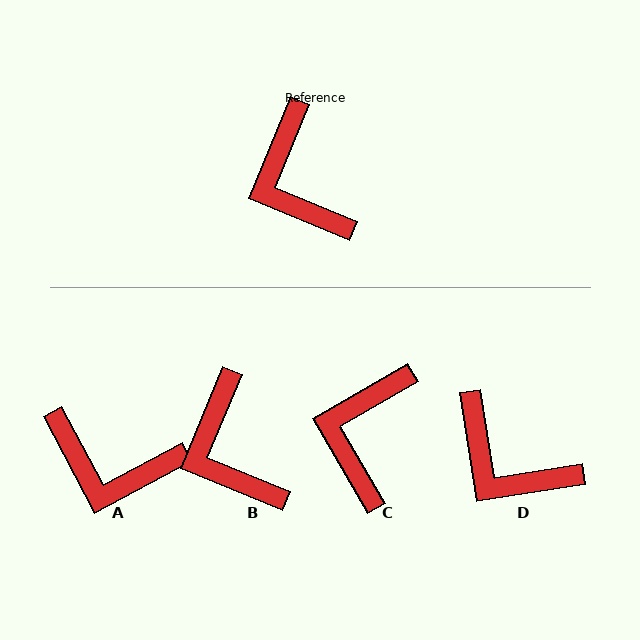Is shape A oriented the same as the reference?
No, it is off by about 51 degrees.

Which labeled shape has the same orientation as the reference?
B.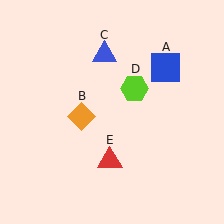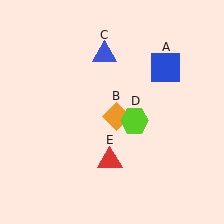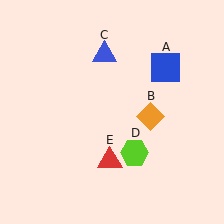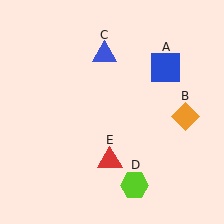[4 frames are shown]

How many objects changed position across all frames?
2 objects changed position: orange diamond (object B), lime hexagon (object D).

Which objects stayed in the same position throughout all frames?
Blue square (object A) and blue triangle (object C) and red triangle (object E) remained stationary.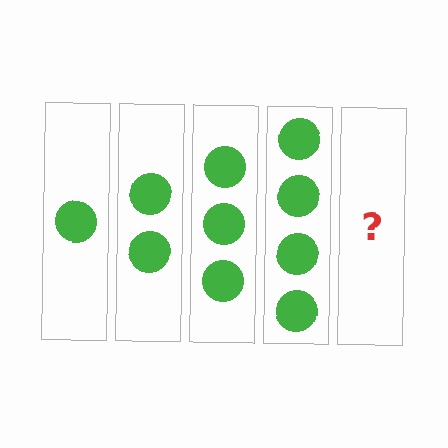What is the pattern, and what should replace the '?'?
The pattern is that each step adds one more circle. The '?' should be 5 circles.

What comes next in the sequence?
The next element should be 5 circles.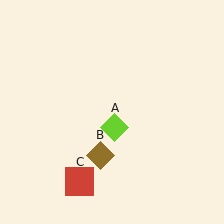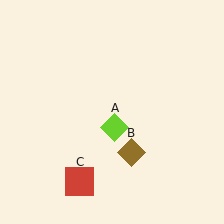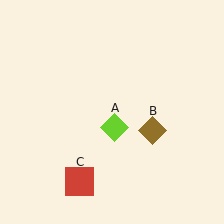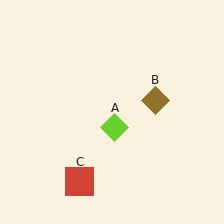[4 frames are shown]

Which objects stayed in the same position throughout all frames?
Lime diamond (object A) and red square (object C) remained stationary.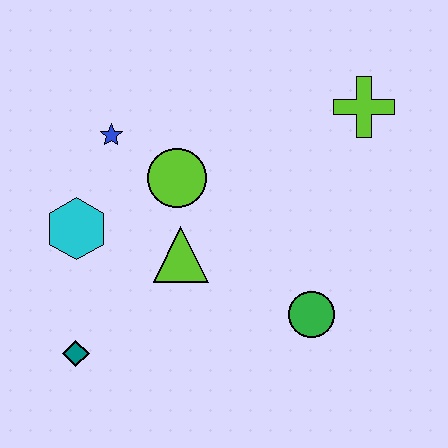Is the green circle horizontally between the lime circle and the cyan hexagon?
No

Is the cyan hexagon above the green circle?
Yes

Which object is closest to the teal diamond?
The cyan hexagon is closest to the teal diamond.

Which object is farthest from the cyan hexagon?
The lime cross is farthest from the cyan hexagon.